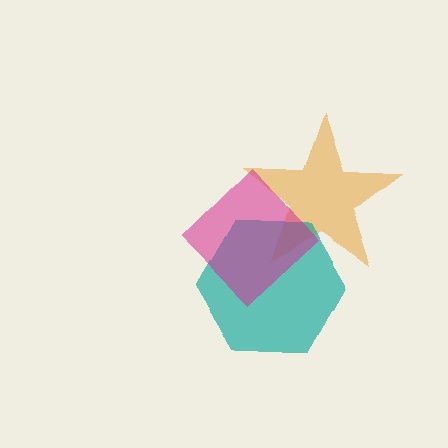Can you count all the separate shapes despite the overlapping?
Yes, there are 3 separate shapes.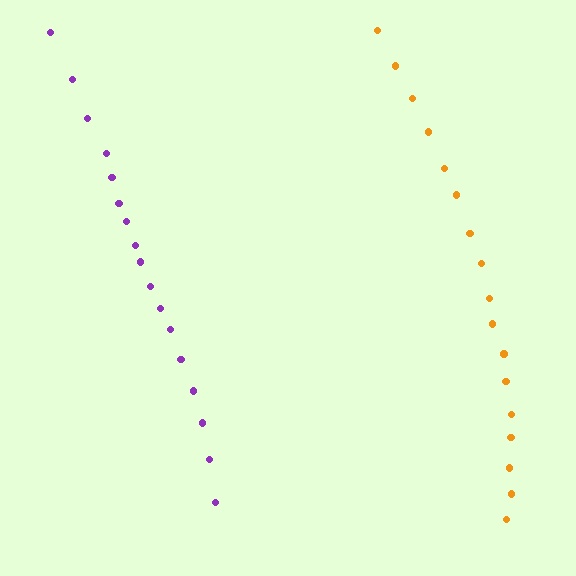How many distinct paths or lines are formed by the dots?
There are 2 distinct paths.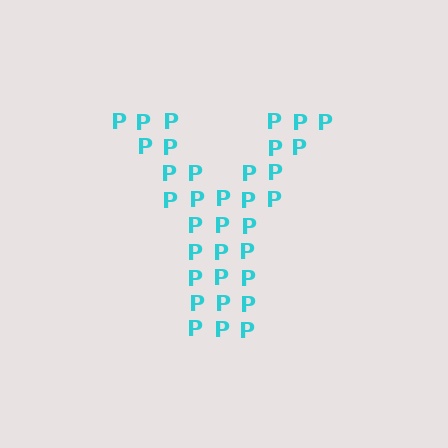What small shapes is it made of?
It is made of small letter P's.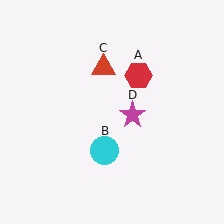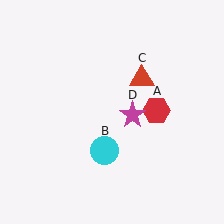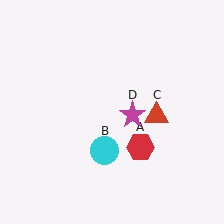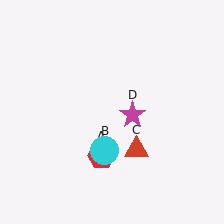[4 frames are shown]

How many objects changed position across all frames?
2 objects changed position: red hexagon (object A), red triangle (object C).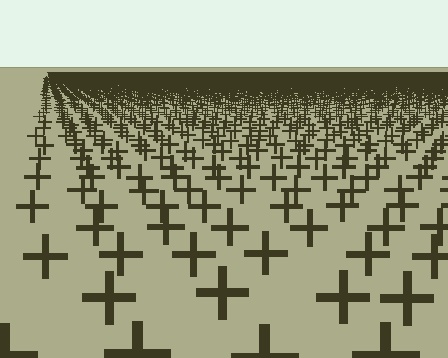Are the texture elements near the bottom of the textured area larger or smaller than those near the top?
Larger. Near the bottom, elements are closer to the viewer and appear at a bigger on-screen size.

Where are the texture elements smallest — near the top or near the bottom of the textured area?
Near the top.